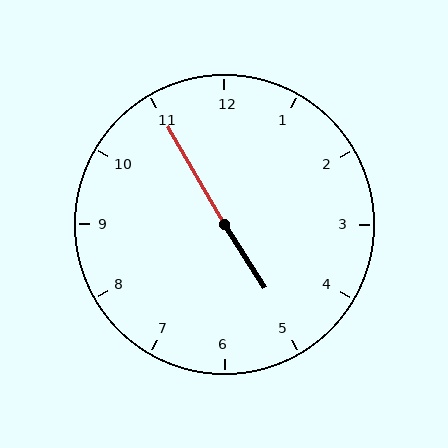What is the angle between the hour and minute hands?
Approximately 178 degrees.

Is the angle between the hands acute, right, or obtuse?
It is obtuse.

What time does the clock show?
4:55.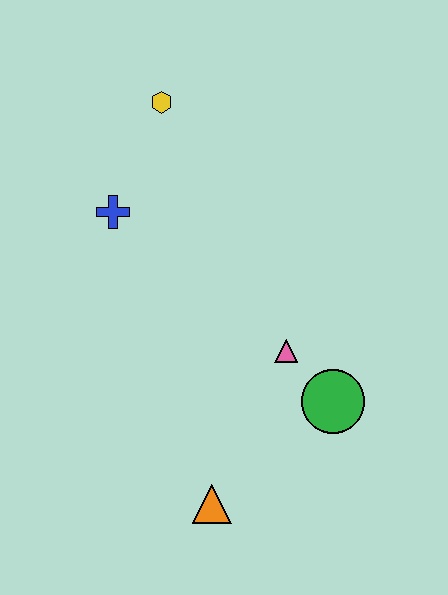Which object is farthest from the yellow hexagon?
The orange triangle is farthest from the yellow hexagon.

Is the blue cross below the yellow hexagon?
Yes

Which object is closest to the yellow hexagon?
The blue cross is closest to the yellow hexagon.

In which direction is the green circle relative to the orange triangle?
The green circle is to the right of the orange triangle.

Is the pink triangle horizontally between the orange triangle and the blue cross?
No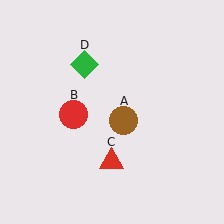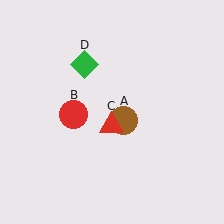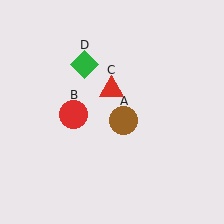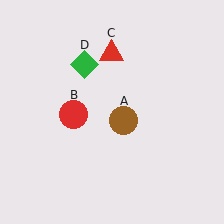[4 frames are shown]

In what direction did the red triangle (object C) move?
The red triangle (object C) moved up.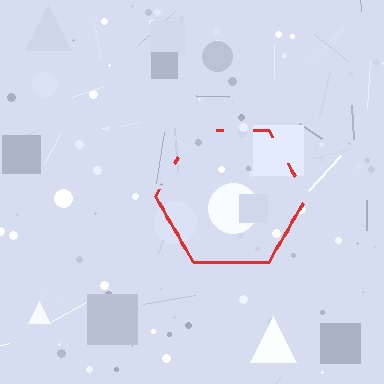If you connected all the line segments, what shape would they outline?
They would outline a hexagon.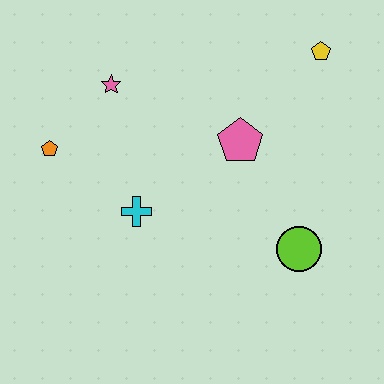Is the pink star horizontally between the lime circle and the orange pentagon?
Yes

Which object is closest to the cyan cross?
The orange pentagon is closest to the cyan cross.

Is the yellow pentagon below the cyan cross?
No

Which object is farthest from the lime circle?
The orange pentagon is farthest from the lime circle.